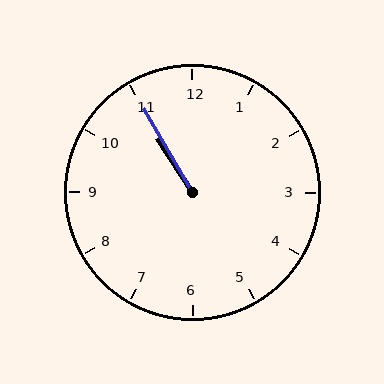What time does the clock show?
10:55.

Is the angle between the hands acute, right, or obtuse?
It is acute.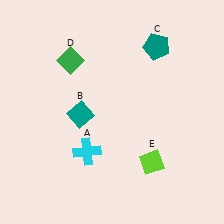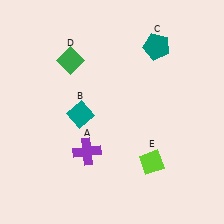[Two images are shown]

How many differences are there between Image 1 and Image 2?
There is 1 difference between the two images.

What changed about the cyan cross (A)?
In Image 1, A is cyan. In Image 2, it changed to purple.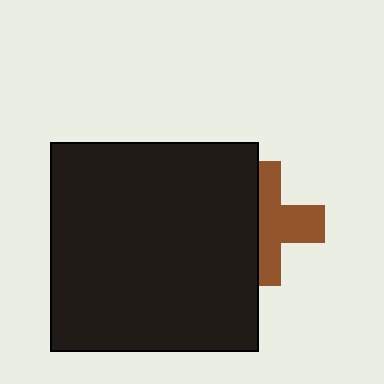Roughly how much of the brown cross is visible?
About half of it is visible (roughly 55%).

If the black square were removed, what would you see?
You would see the complete brown cross.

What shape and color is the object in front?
The object in front is a black square.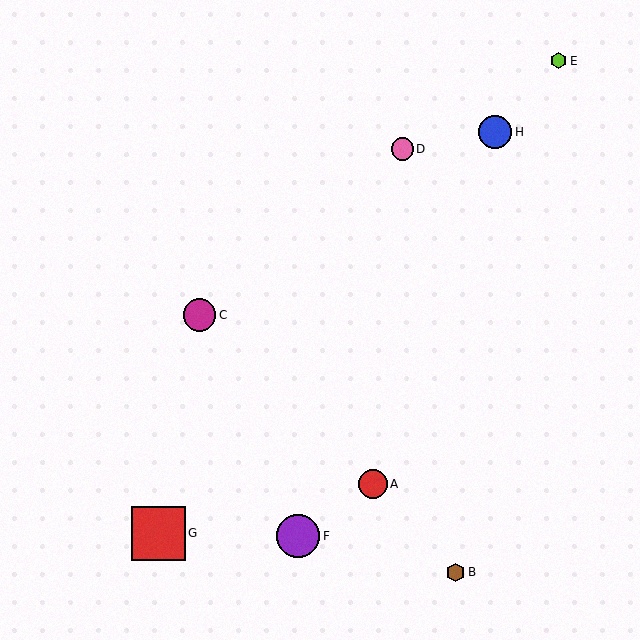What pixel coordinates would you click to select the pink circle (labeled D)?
Click at (402, 149) to select the pink circle D.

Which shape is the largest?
The red square (labeled G) is the largest.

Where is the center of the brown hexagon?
The center of the brown hexagon is at (456, 572).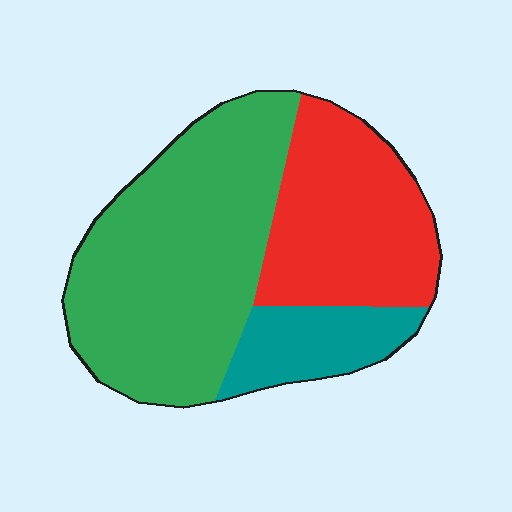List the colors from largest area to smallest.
From largest to smallest: green, red, teal.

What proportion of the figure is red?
Red takes up between a quarter and a half of the figure.